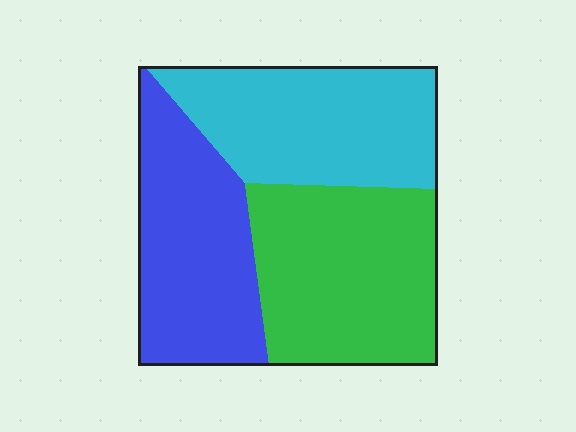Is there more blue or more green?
Green.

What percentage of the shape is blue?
Blue covers 32% of the shape.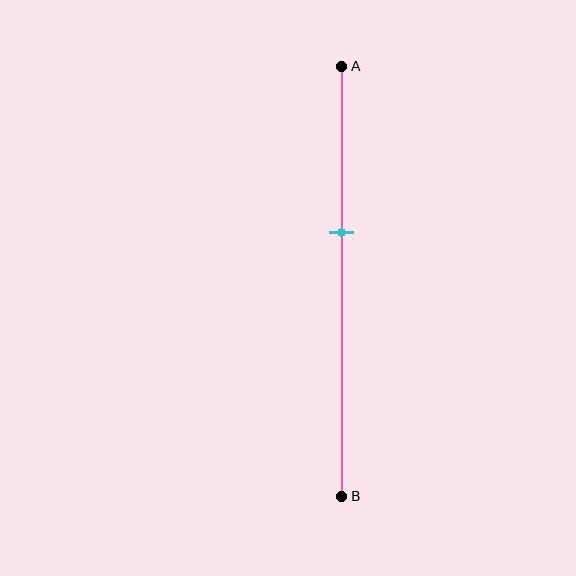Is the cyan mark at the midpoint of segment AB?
No, the mark is at about 40% from A, not at the 50% midpoint.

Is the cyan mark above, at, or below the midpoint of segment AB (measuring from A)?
The cyan mark is above the midpoint of segment AB.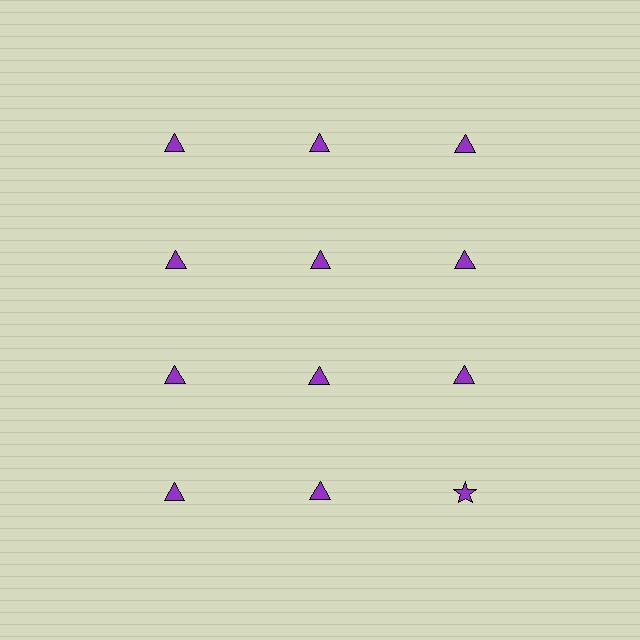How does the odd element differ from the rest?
It has a different shape: star instead of triangle.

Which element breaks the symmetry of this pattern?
The purple star in the fourth row, center column breaks the symmetry. All other shapes are purple triangles.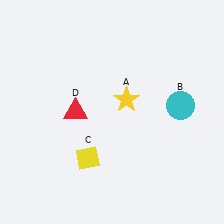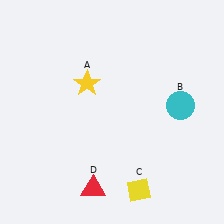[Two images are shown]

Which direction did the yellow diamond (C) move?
The yellow diamond (C) moved right.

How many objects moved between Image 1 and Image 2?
3 objects moved between the two images.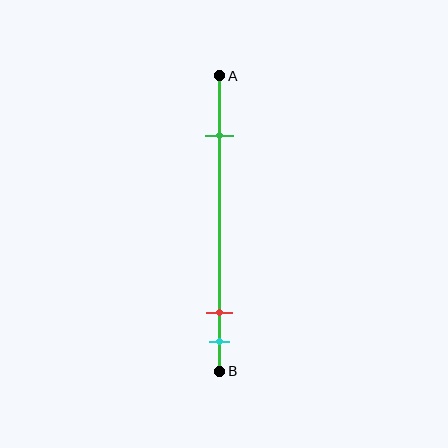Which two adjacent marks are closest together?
The red and cyan marks are the closest adjacent pair.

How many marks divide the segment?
There are 3 marks dividing the segment.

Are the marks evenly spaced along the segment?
No, the marks are not evenly spaced.